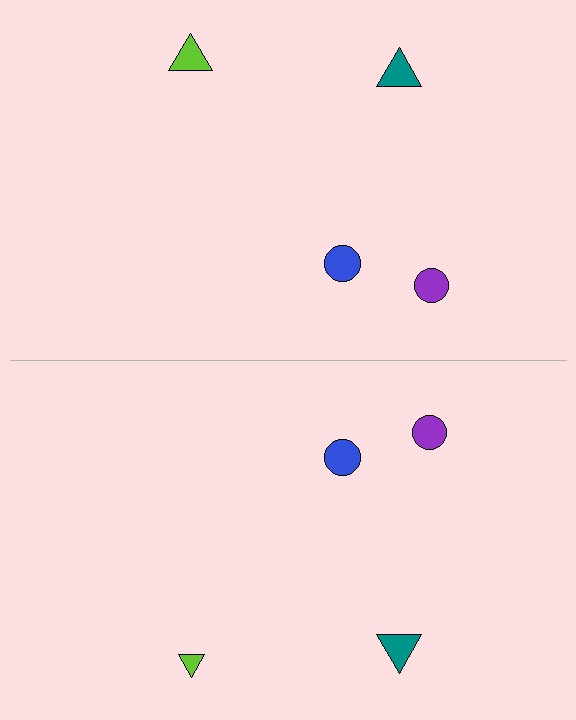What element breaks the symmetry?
The lime triangle on the bottom side has a different size than its mirror counterpart.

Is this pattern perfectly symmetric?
No, the pattern is not perfectly symmetric. The lime triangle on the bottom side has a different size than its mirror counterpart.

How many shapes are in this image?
There are 8 shapes in this image.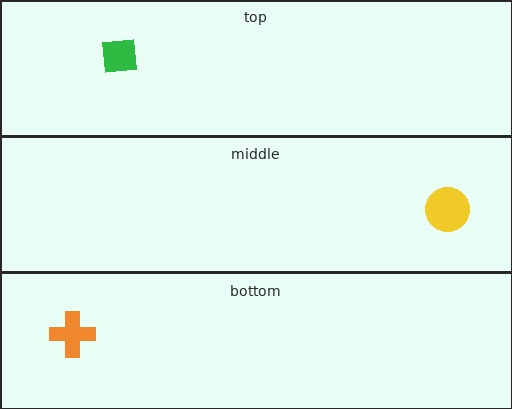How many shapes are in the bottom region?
1.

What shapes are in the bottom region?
The orange cross.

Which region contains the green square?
The top region.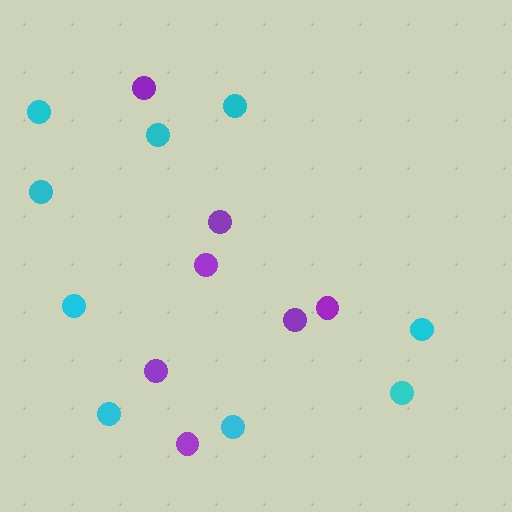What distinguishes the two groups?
There are 2 groups: one group of cyan circles (9) and one group of purple circles (7).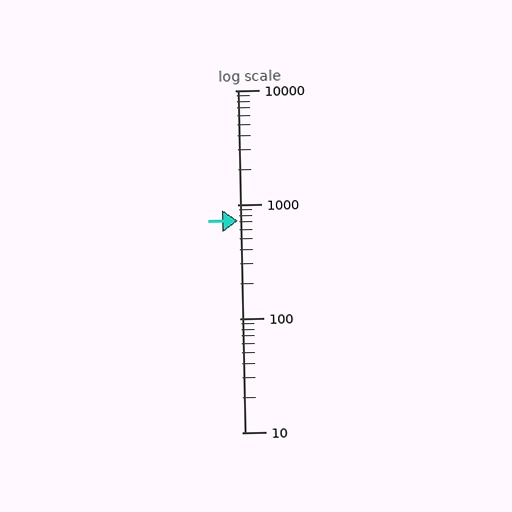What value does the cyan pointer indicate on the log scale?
The pointer indicates approximately 720.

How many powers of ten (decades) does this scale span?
The scale spans 3 decades, from 10 to 10000.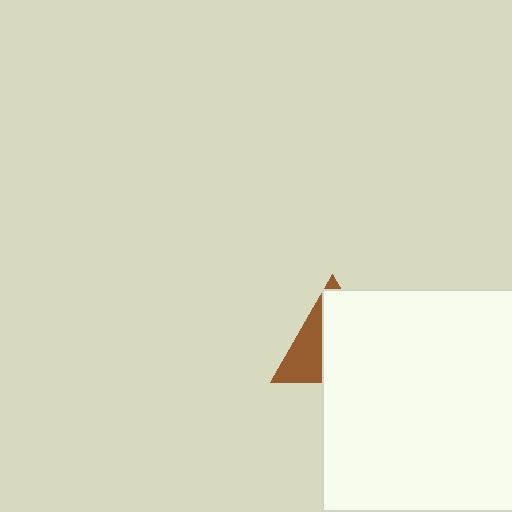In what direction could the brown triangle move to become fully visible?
The brown triangle could move left. That would shift it out from behind the white square entirely.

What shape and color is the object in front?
The object in front is a white square.